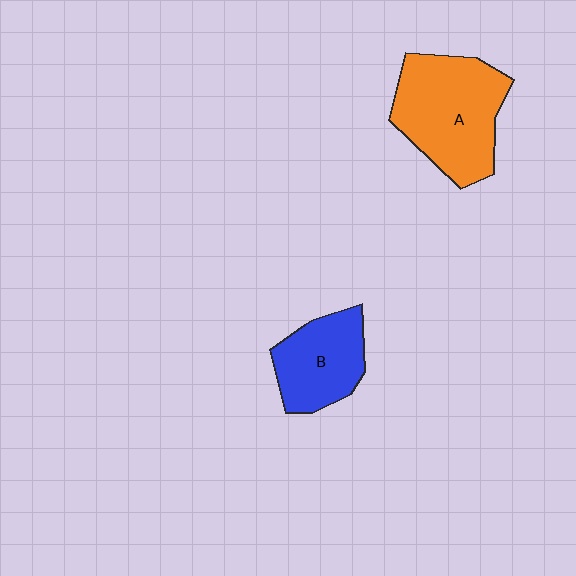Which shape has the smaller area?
Shape B (blue).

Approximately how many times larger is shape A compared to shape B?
Approximately 1.5 times.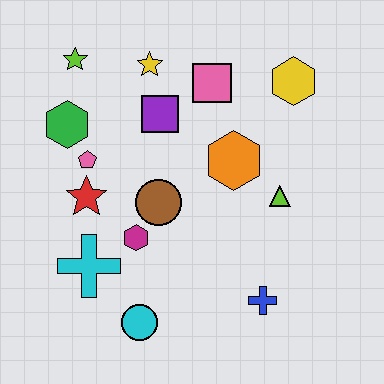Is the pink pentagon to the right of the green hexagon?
Yes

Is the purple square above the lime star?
No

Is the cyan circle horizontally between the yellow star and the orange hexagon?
No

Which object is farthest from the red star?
The yellow hexagon is farthest from the red star.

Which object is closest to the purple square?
The yellow star is closest to the purple square.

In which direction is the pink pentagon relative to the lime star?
The pink pentagon is below the lime star.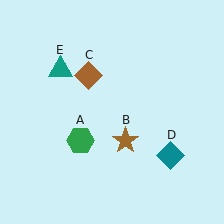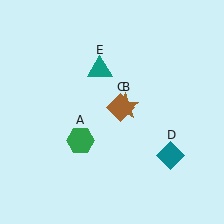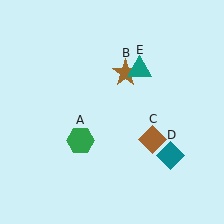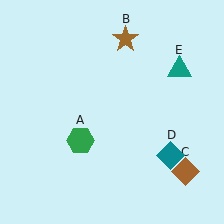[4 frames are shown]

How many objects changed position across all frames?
3 objects changed position: brown star (object B), brown diamond (object C), teal triangle (object E).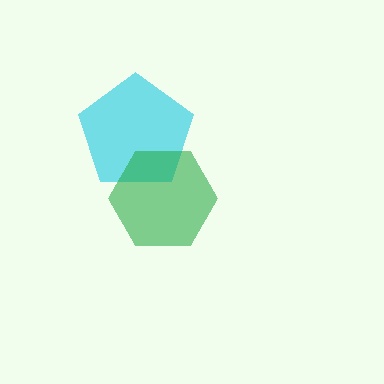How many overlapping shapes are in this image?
There are 2 overlapping shapes in the image.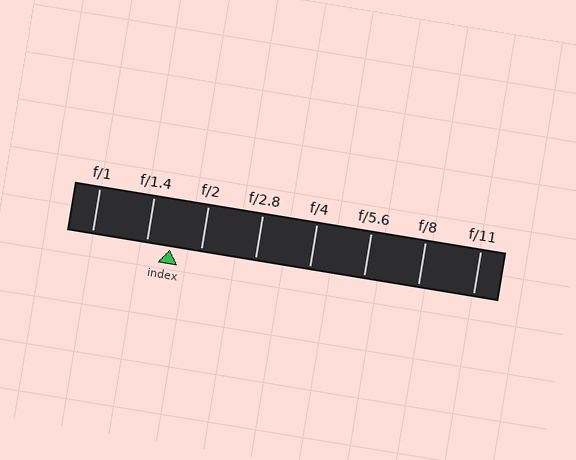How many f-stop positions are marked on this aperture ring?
There are 8 f-stop positions marked.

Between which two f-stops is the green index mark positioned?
The index mark is between f/1.4 and f/2.